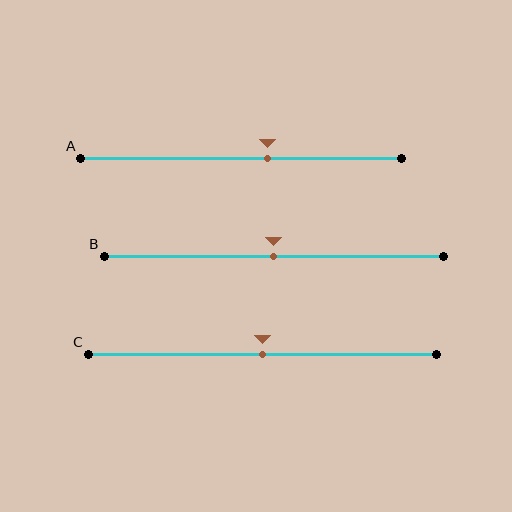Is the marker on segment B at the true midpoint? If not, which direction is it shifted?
Yes, the marker on segment B is at the true midpoint.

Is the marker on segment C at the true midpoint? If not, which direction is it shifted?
Yes, the marker on segment C is at the true midpoint.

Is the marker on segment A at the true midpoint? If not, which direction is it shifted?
No, the marker on segment A is shifted to the right by about 8% of the segment length.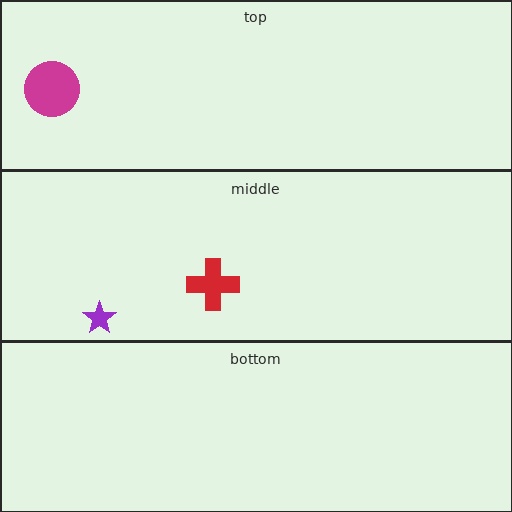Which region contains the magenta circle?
The top region.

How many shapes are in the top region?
1.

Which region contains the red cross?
The middle region.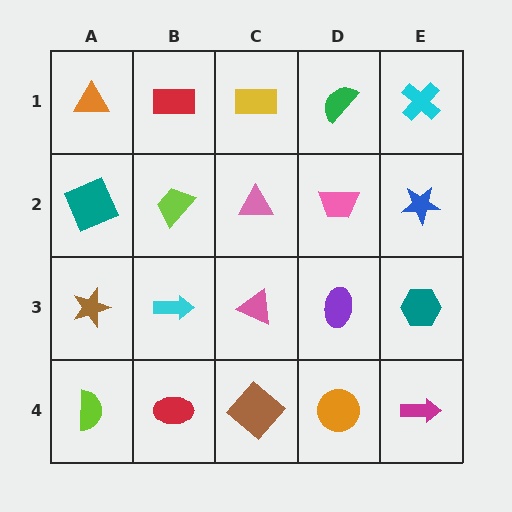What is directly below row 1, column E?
A blue star.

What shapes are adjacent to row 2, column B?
A red rectangle (row 1, column B), a cyan arrow (row 3, column B), a teal square (row 2, column A), a pink triangle (row 2, column C).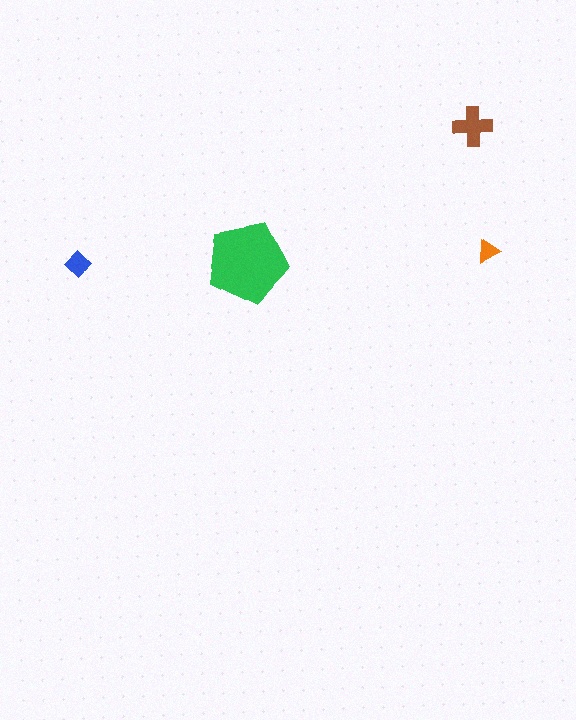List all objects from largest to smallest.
The green pentagon, the brown cross, the blue diamond, the orange triangle.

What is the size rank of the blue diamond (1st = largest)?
3rd.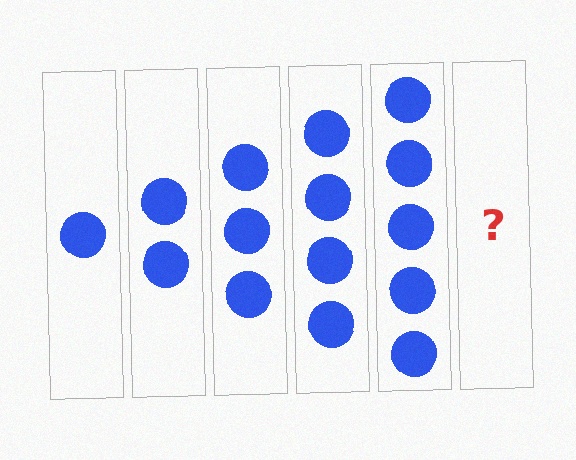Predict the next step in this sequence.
The next step is 6 circles.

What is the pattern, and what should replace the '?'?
The pattern is that each step adds one more circle. The '?' should be 6 circles.